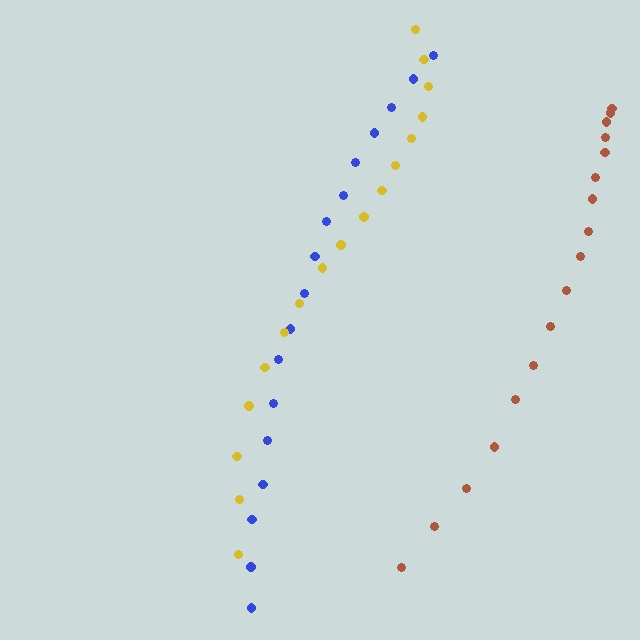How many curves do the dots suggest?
There are 3 distinct paths.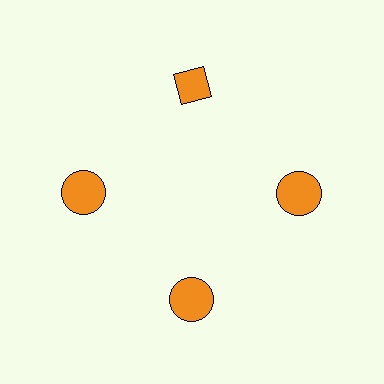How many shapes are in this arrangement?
There are 4 shapes arranged in a ring pattern.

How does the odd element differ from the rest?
It has a different shape: diamond instead of circle.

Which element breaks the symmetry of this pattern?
The orange diamond at roughly the 12 o'clock position breaks the symmetry. All other shapes are orange circles.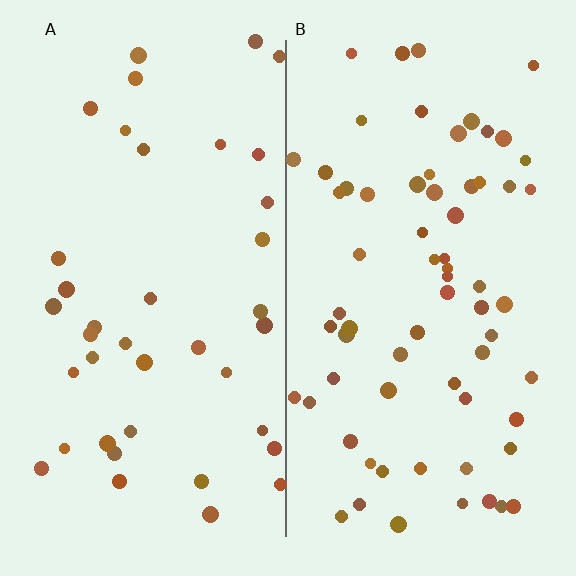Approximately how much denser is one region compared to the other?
Approximately 1.7× — region B over region A.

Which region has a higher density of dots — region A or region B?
B (the right).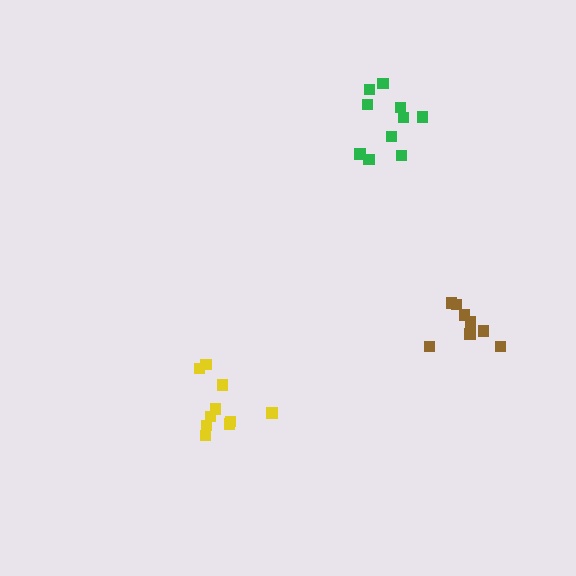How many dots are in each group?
Group 1: 8 dots, Group 2: 10 dots, Group 3: 10 dots (28 total).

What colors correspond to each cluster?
The clusters are colored: brown, green, yellow.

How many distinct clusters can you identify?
There are 3 distinct clusters.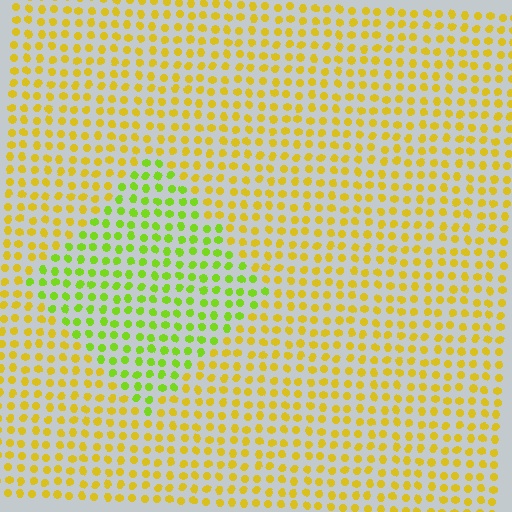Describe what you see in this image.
The image is filled with small yellow elements in a uniform arrangement. A diamond-shaped region is visible where the elements are tinted to a slightly different hue, forming a subtle color boundary.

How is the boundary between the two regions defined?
The boundary is defined purely by a slight shift in hue (about 40 degrees). Spacing, size, and orientation are identical on both sides.